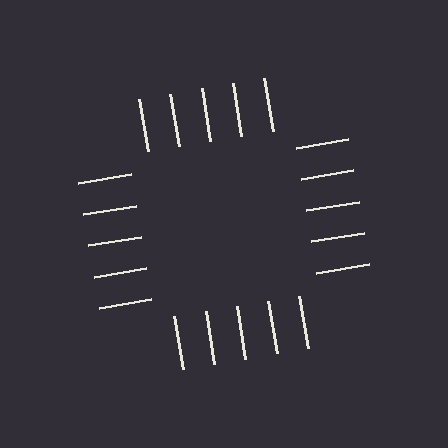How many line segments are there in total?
20 — 5 along each of the 4 edges.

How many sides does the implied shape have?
4 sides — the line-ends trace a square.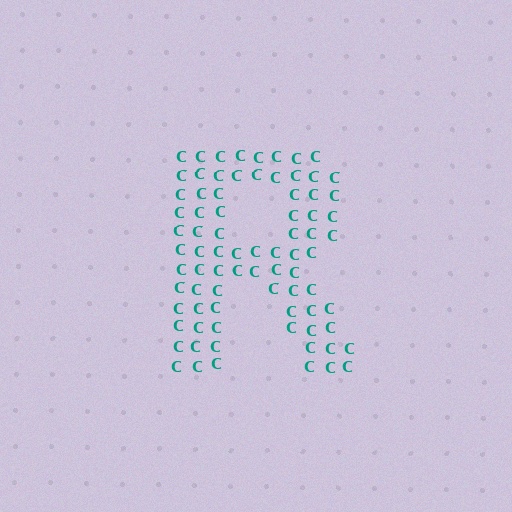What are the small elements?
The small elements are letter C's.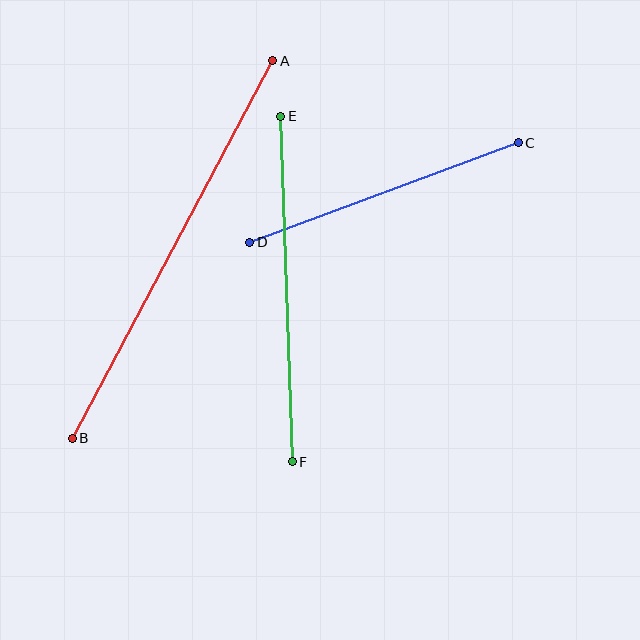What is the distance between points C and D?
The distance is approximately 286 pixels.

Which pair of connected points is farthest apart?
Points A and B are farthest apart.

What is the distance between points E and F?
The distance is approximately 346 pixels.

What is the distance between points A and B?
The distance is approximately 428 pixels.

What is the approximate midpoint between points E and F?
The midpoint is at approximately (287, 289) pixels.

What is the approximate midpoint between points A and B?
The midpoint is at approximately (172, 250) pixels.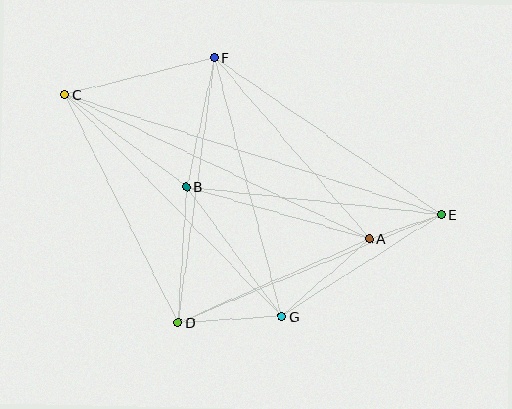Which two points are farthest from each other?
Points C and E are farthest from each other.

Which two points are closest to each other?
Points A and E are closest to each other.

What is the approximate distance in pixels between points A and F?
The distance between A and F is approximately 238 pixels.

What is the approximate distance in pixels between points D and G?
The distance between D and G is approximately 103 pixels.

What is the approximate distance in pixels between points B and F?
The distance between B and F is approximately 132 pixels.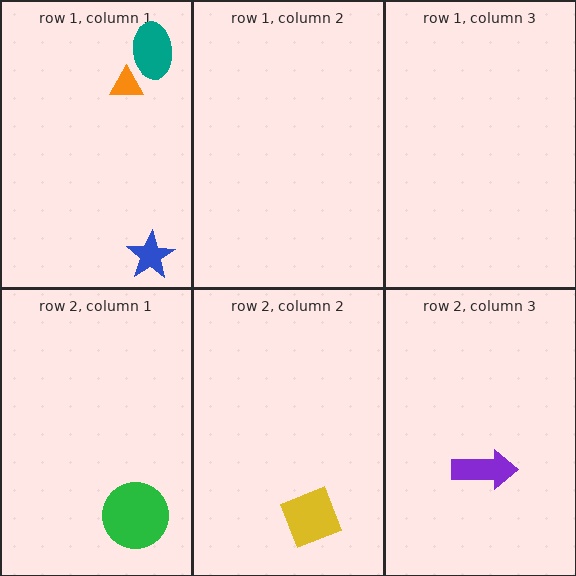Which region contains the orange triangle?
The row 1, column 1 region.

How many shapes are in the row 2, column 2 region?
1.